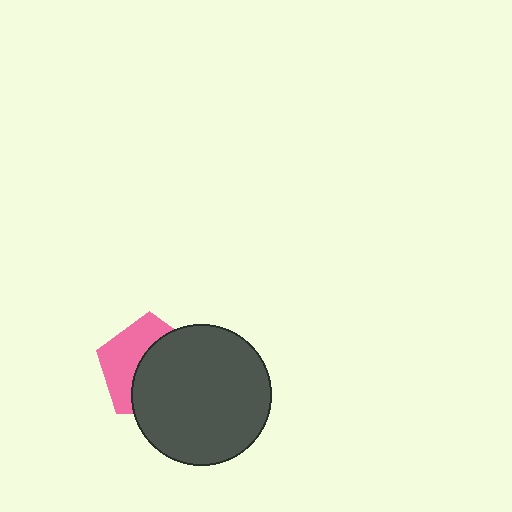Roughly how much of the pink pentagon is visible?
A small part of it is visible (roughly 43%).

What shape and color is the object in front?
The object in front is a dark gray circle.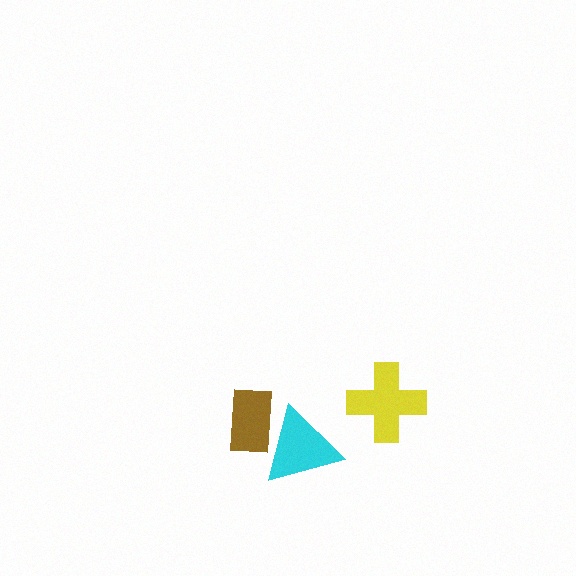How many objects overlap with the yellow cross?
0 objects overlap with the yellow cross.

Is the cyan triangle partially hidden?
No, no other shape covers it.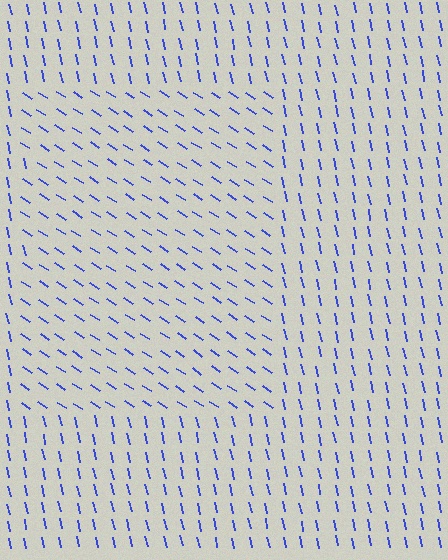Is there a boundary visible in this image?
Yes, there is a texture boundary formed by a change in line orientation.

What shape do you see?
I see a rectangle.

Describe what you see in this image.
The image is filled with small blue line segments. A rectangle region in the image has lines oriented differently from the surrounding lines, creating a visible texture boundary.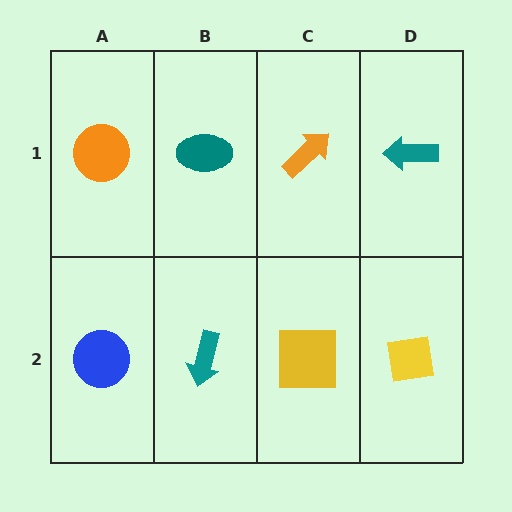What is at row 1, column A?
An orange circle.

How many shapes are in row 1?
4 shapes.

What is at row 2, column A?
A blue circle.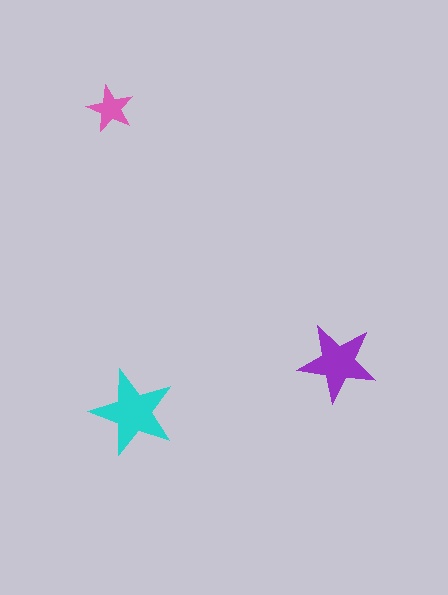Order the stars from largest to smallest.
the cyan one, the purple one, the pink one.